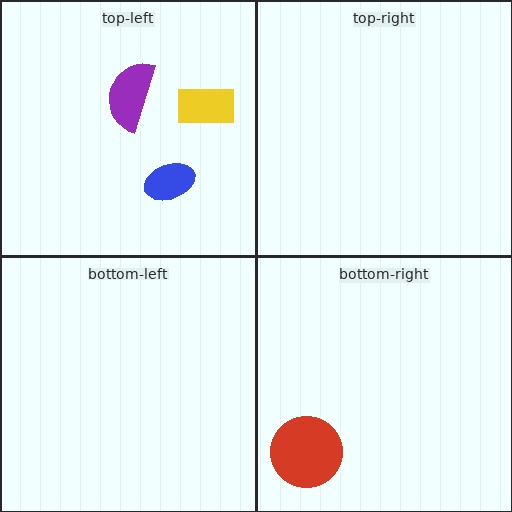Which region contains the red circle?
The bottom-right region.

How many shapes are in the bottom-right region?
1.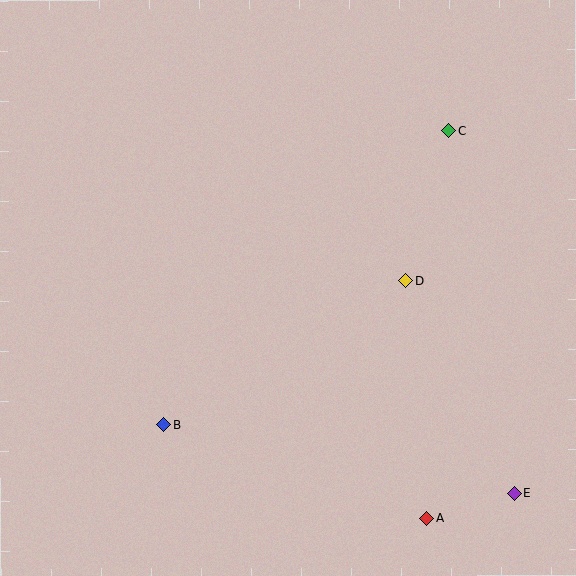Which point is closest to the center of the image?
Point D at (406, 281) is closest to the center.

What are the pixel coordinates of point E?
Point E is at (514, 494).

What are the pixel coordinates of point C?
Point C is at (448, 130).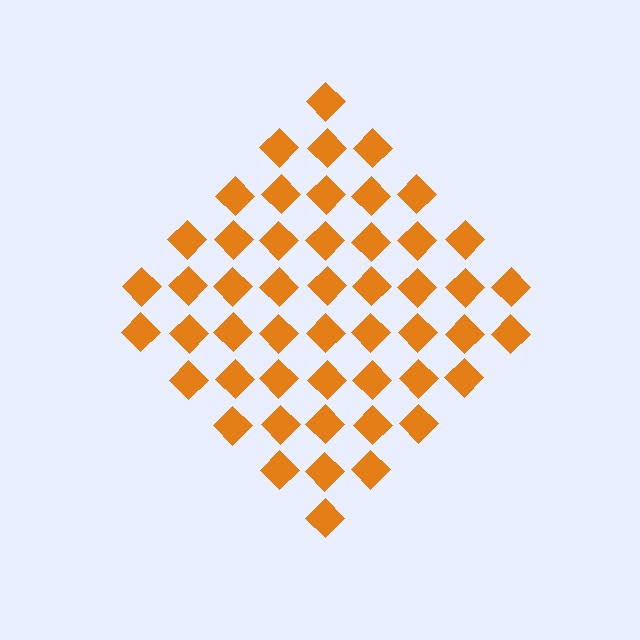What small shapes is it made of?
It is made of small diamonds.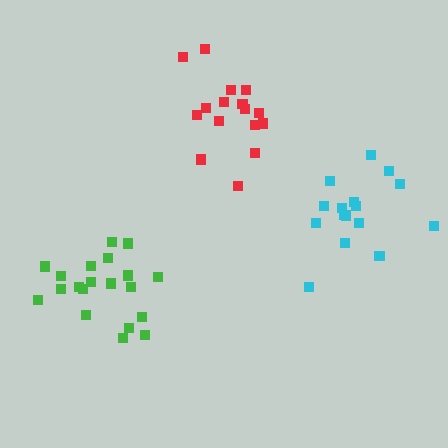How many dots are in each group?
Group 1: 16 dots, Group 2: 16 dots, Group 3: 20 dots (52 total).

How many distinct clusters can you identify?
There are 3 distinct clusters.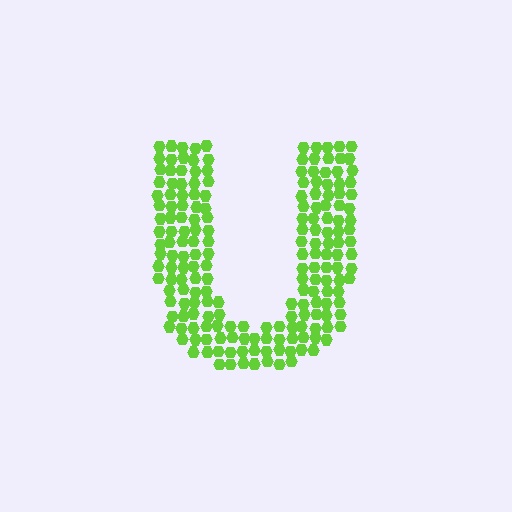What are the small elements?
The small elements are hexagons.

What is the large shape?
The large shape is the letter U.